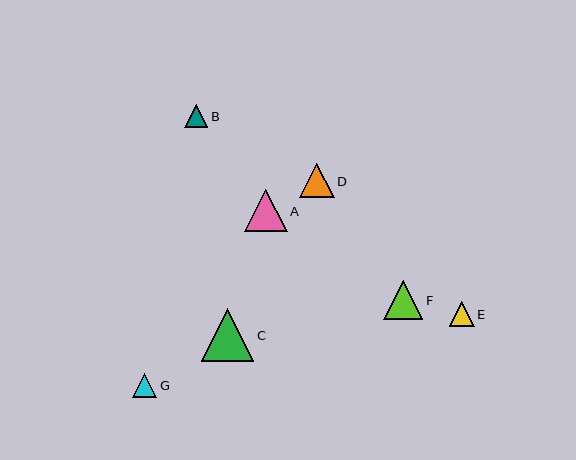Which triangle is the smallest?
Triangle B is the smallest with a size of approximately 23 pixels.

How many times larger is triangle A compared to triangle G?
Triangle A is approximately 1.8 times the size of triangle G.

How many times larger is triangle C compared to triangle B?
Triangle C is approximately 2.3 times the size of triangle B.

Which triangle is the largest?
Triangle C is the largest with a size of approximately 53 pixels.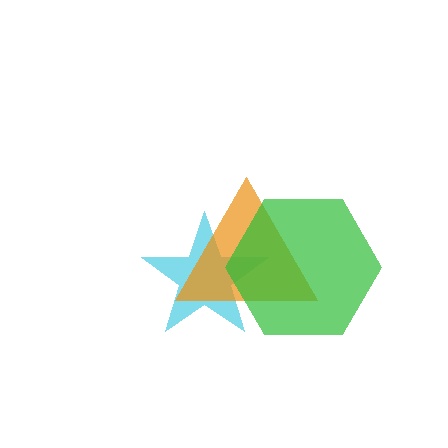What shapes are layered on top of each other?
The layered shapes are: a cyan star, an orange triangle, a green hexagon.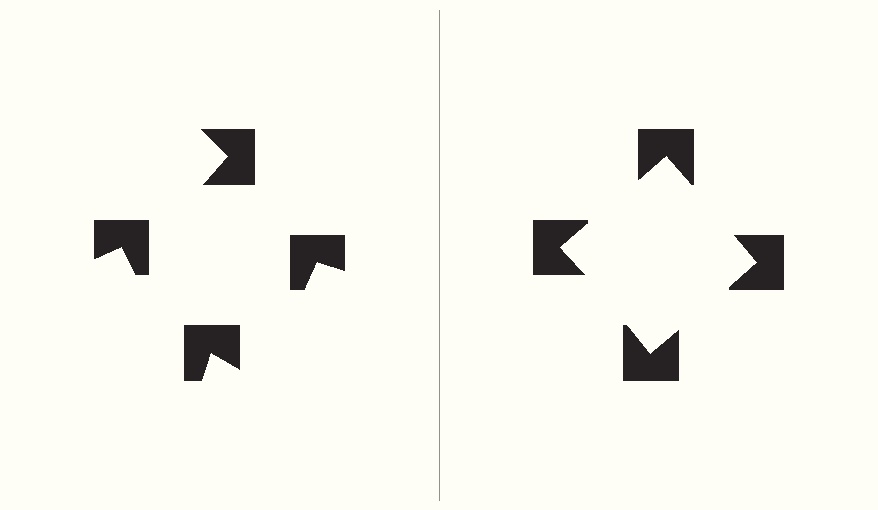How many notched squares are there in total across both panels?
8 — 4 on each side.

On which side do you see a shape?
An illusory square appears on the right side. On the left side the wedge cuts are rotated, so no coherent shape forms.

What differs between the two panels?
The notched squares are positioned identically on both sides; only the wedge orientations differ. On the right they align to a square; on the left they are misaligned.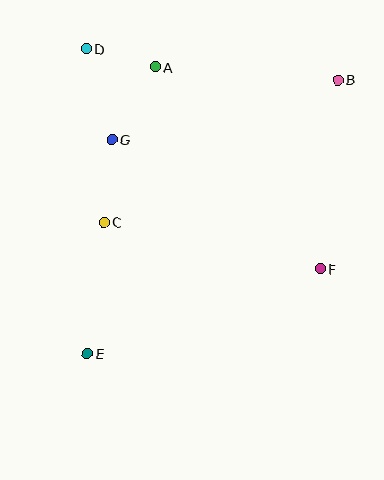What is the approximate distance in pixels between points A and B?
The distance between A and B is approximately 183 pixels.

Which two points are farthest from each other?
Points B and E are farthest from each other.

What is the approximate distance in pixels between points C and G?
The distance between C and G is approximately 83 pixels.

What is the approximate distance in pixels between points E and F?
The distance between E and F is approximately 248 pixels.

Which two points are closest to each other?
Points A and D are closest to each other.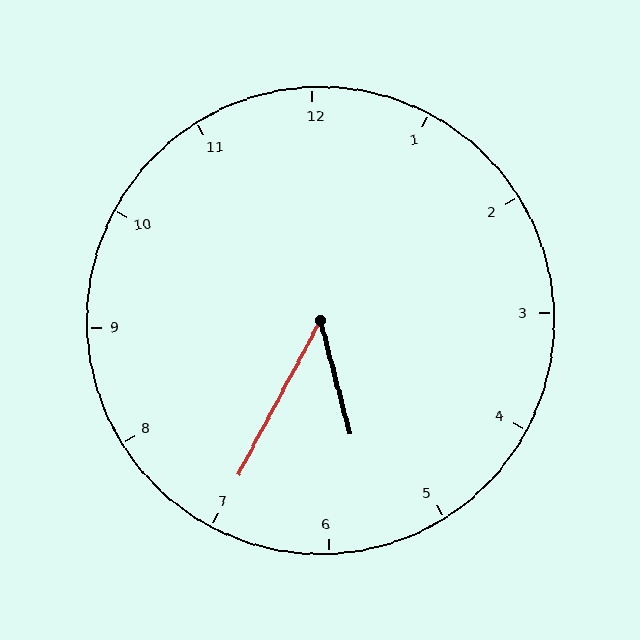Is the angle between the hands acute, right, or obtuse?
It is acute.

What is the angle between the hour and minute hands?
Approximately 42 degrees.